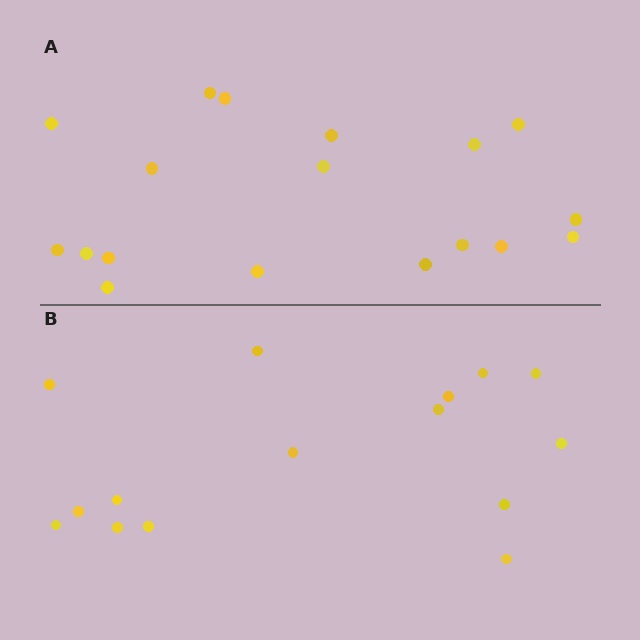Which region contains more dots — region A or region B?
Region A (the top region) has more dots.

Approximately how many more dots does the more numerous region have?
Region A has just a few more — roughly 2 or 3 more dots than region B.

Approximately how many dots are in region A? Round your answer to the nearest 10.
About 20 dots. (The exact count is 18, which rounds to 20.)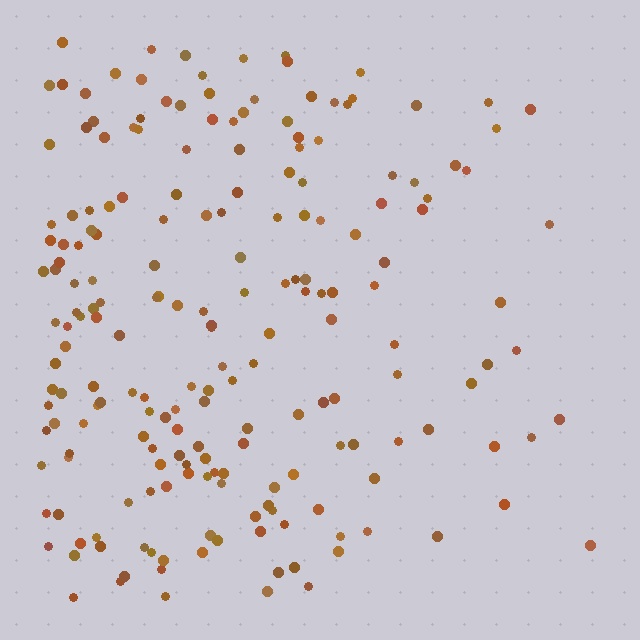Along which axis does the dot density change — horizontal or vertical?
Horizontal.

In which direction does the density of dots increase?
From right to left, with the left side densest.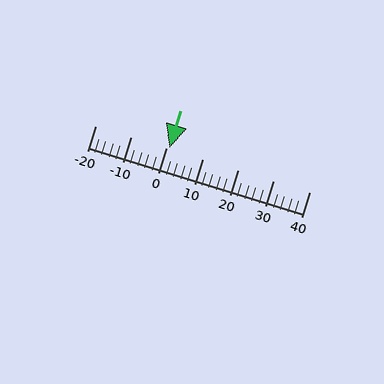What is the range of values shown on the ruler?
The ruler shows values from -20 to 40.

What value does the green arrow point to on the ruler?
The green arrow points to approximately 1.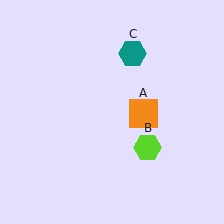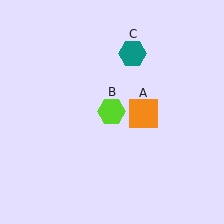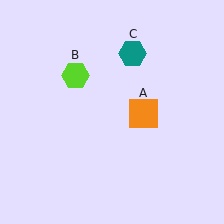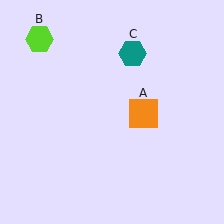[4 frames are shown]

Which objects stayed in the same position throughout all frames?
Orange square (object A) and teal hexagon (object C) remained stationary.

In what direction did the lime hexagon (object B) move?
The lime hexagon (object B) moved up and to the left.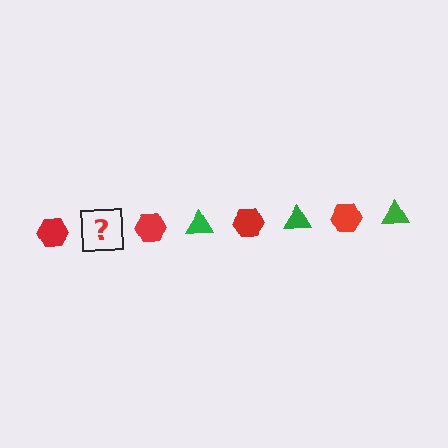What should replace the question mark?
The question mark should be replaced with a green triangle.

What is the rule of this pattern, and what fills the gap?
The rule is that the pattern alternates between red hexagon and green triangle. The gap should be filled with a green triangle.